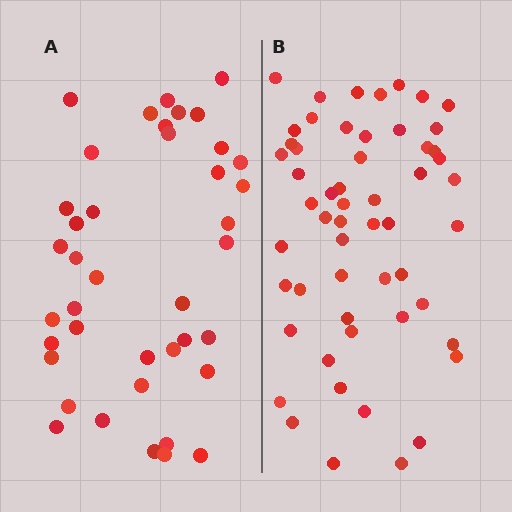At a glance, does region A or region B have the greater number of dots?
Region B (the right region) has more dots.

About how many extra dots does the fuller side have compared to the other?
Region B has approximately 15 more dots than region A.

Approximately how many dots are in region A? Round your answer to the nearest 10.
About 40 dots.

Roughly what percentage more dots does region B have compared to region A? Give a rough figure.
About 40% more.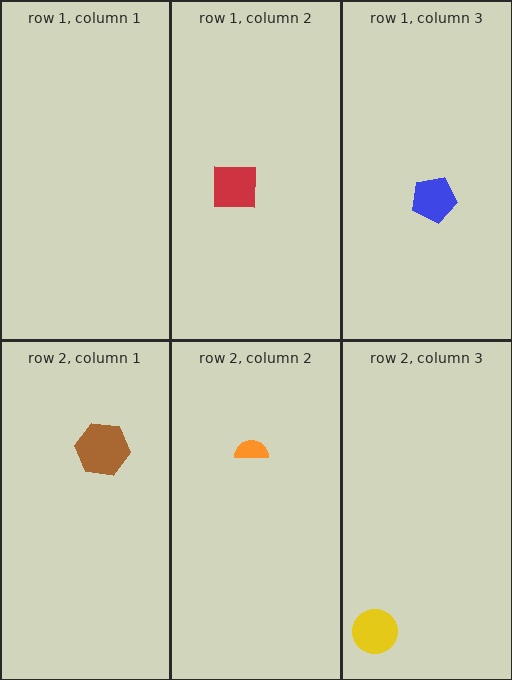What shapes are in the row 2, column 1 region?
The brown hexagon.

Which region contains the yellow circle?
The row 2, column 3 region.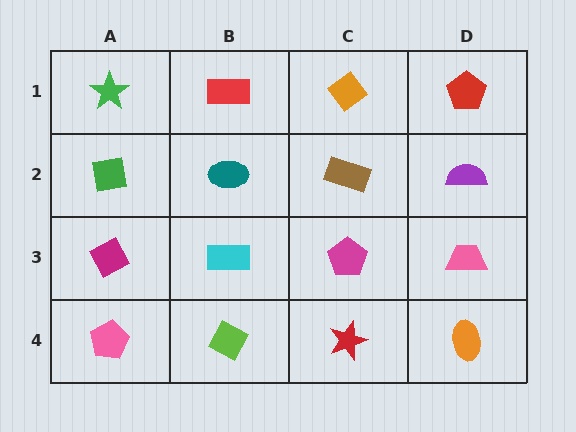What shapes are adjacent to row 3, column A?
A green square (row 2, column A), a pink pentagon (row 4, column A), a cyan rectangle (row 3, column B).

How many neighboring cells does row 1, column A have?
2.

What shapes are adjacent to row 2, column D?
A red pentagon (row 1, column D), a pink trapezoid (row 3, column D), a brown rectangle (row 2, column C).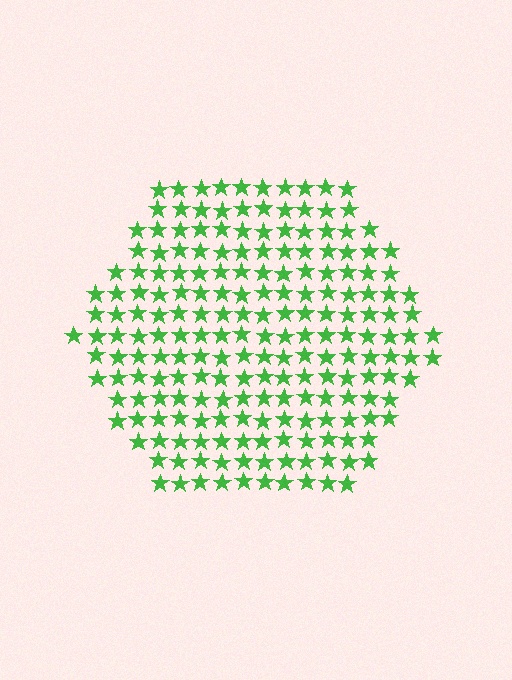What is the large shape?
The large shape is a hexagon.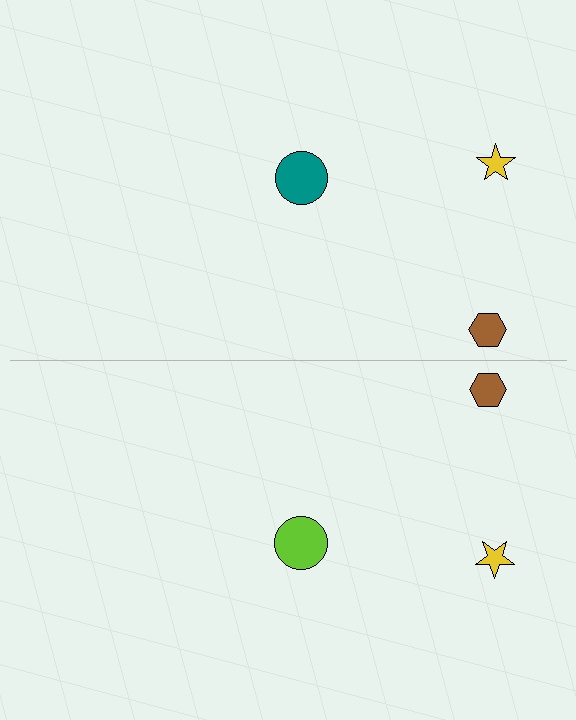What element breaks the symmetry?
The lime circle on the bottom side breaks the symmetry — its mirror counterpart is teal.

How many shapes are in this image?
There are 6 shapes in this image.